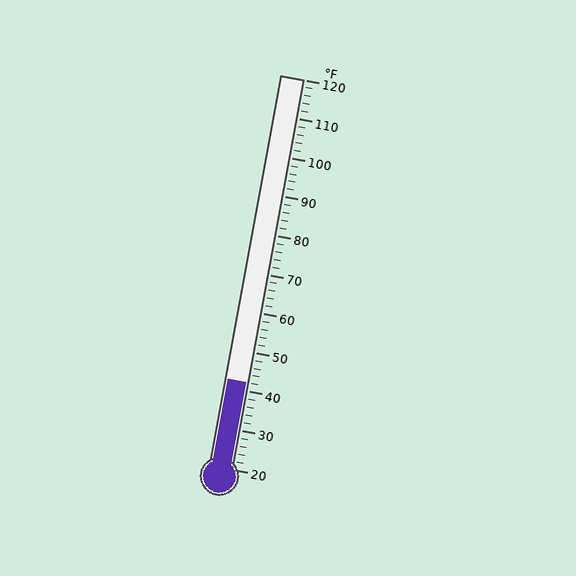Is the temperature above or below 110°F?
The temperature is below 110°F.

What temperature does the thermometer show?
The thermometer shows approximately 42°F.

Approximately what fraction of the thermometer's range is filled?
The thermometer is filled to approximately 20% of its range.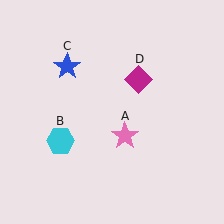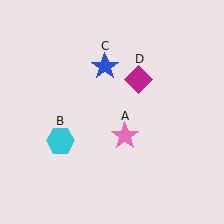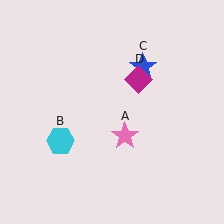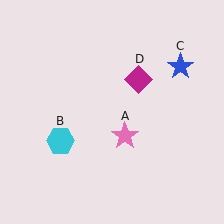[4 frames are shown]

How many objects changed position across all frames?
1 object changed position: blue star (object C).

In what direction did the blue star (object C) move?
The blue star (object C) moved right.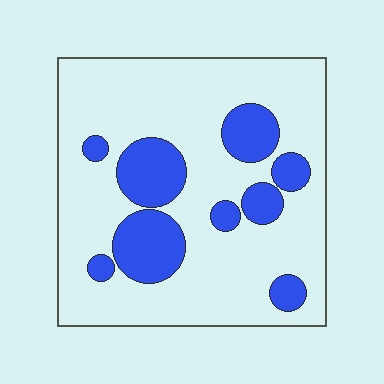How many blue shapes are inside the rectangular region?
9.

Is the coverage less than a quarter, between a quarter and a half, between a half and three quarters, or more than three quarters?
Less than a quarter.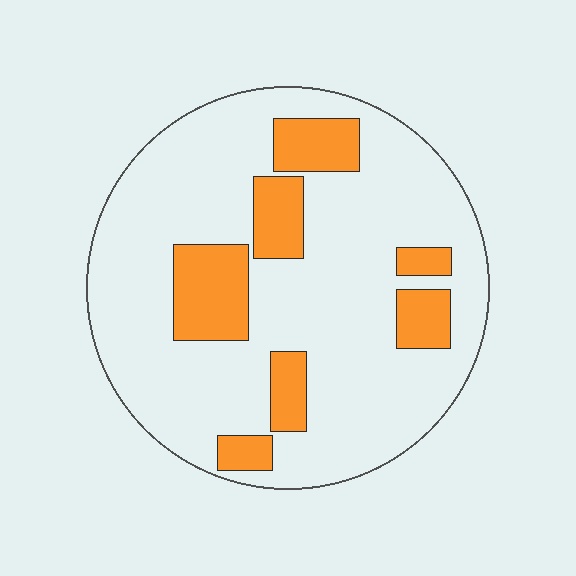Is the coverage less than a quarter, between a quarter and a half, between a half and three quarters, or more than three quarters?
Less than a quarter.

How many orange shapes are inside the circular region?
7.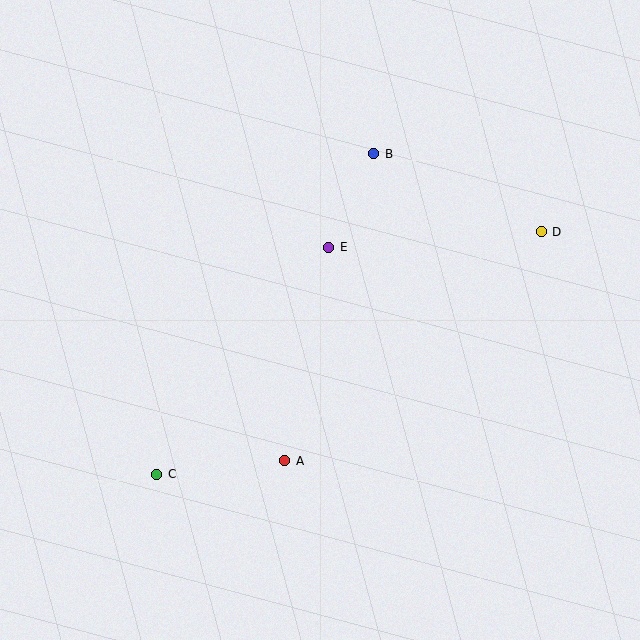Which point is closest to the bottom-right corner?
Point A is closest to the bottom-right corner.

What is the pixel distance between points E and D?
The distance between E and D is 213 pixels.